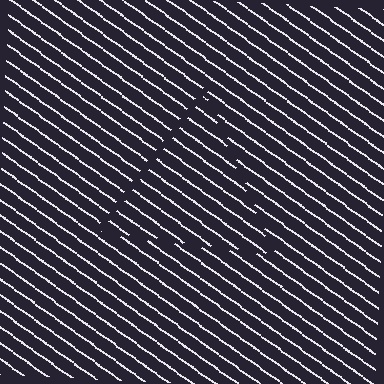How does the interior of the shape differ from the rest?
The interior of the shape contains the same grating, shifted by half a period — the contour is defined by the phase discontinuity where line-ends from the inner and outer gratings abut.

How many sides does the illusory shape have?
3 sides — the line-ends trace a triangle.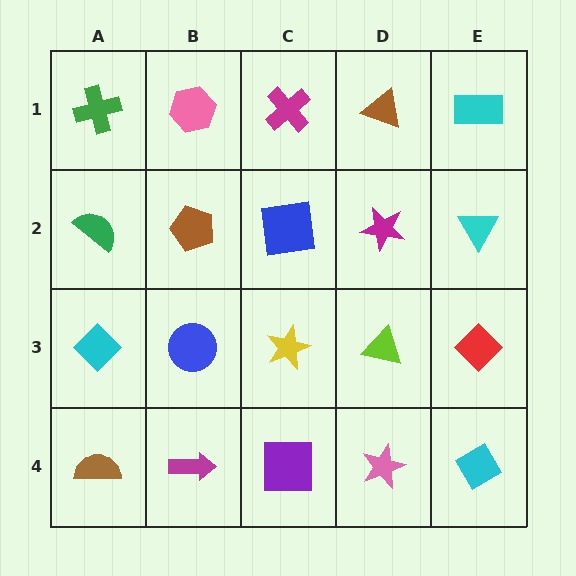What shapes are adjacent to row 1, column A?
A green semicircle (row 2, column A), a pink hexagon (row 1, column B).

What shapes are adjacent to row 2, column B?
A pink hexagon (row 1, column B), a blue circle (row 3, column B), a green semicircle (row 2, column A), a blue square (row 2, column C).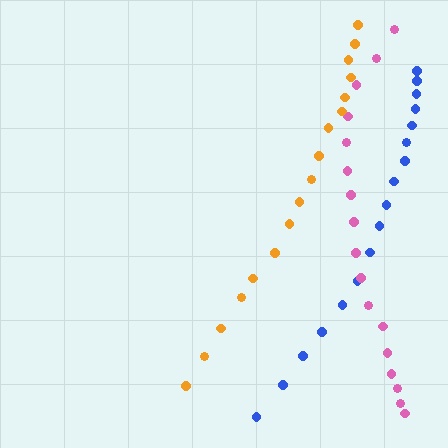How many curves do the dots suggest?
There are 3 distinct paths.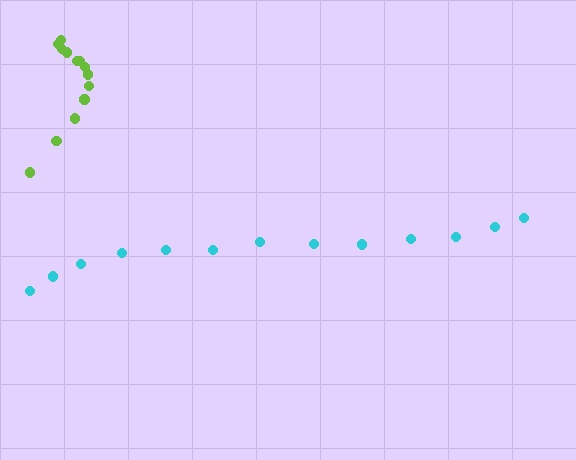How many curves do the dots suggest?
There are 2 distinct paths.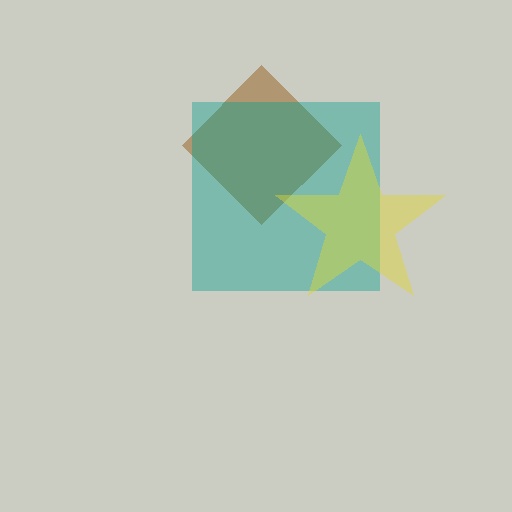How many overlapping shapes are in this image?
There are 3 overlapping shapes in the image.